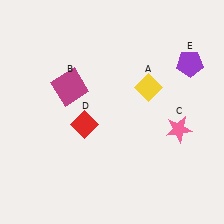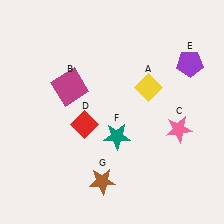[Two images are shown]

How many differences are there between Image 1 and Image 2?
There are 2 differences between the two images.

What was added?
A teal star (F), a brown star (G) were added in Image 2.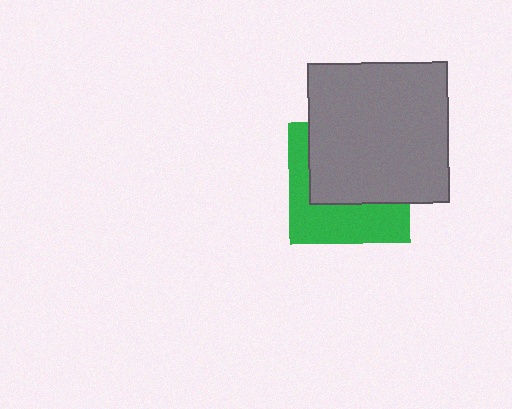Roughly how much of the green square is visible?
A small part of it is visible (roughly 44%).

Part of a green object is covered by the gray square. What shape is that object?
It is a square.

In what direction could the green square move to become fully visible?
The green square could move down. That would shift it out from behind the gray square entirely.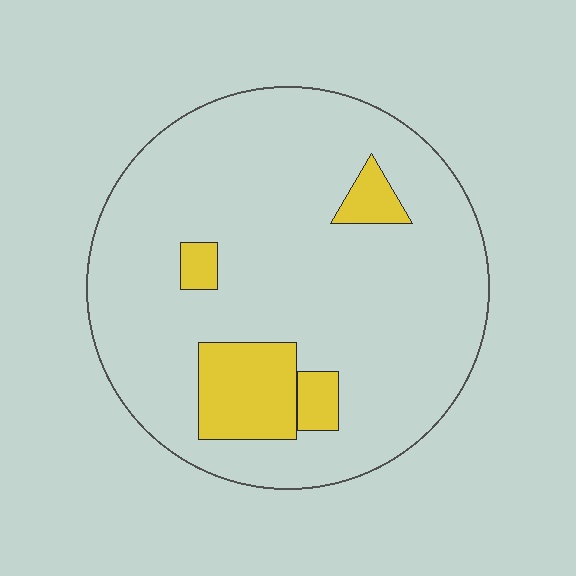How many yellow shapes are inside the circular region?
4.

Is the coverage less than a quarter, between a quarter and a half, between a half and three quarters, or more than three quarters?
Less than a quarter.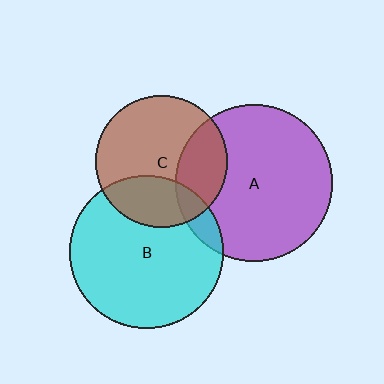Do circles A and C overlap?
Yes.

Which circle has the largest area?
Circle A (purple).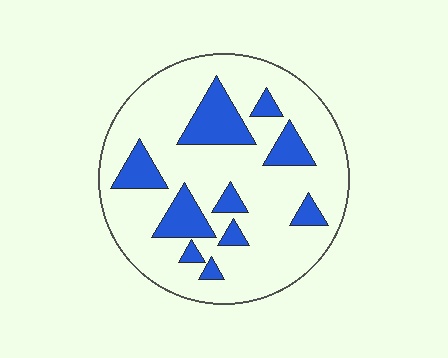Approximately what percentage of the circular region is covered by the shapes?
Approximately 20%.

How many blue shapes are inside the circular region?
10.